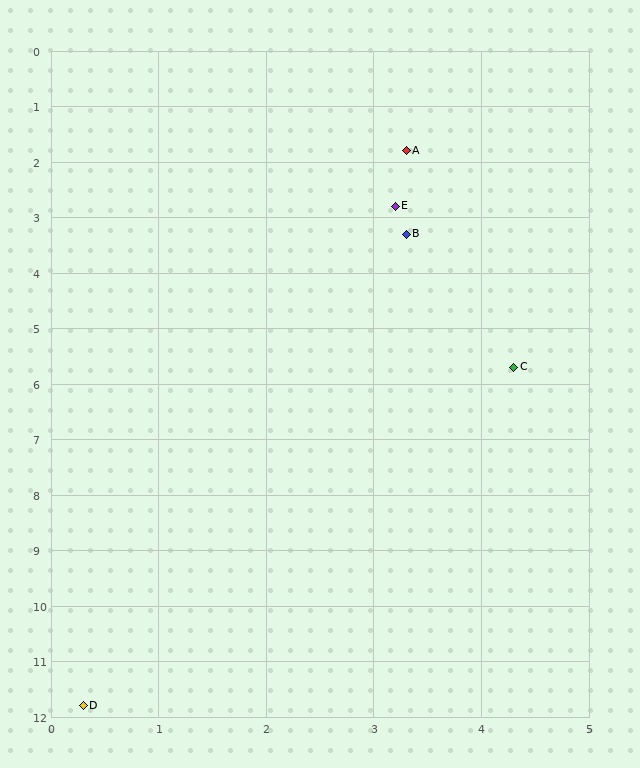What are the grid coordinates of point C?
Point C is at approximately (4.3, 5.7).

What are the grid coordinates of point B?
Point B is at approximately (3.3, 3.3).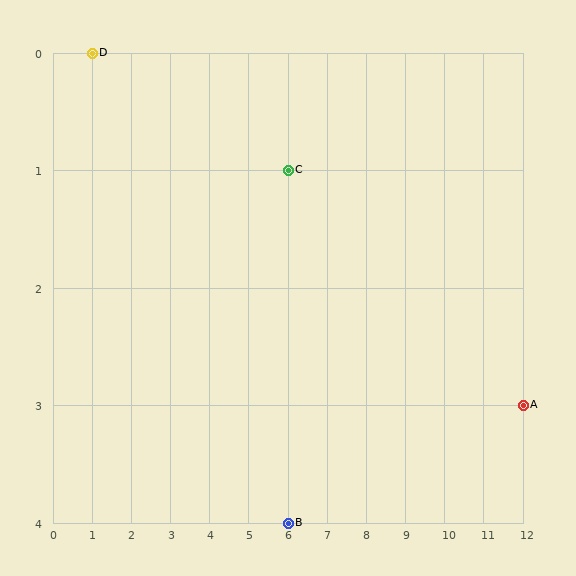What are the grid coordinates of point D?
Point D is at grid coordinates (1, 0).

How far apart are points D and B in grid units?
Points D and B are 5 columns and 4 rows apart (about 6.4 grid units diagonally).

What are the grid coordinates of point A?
Point A is at grid coordinates (12, 3).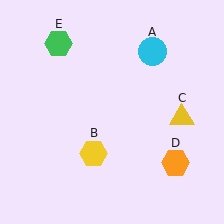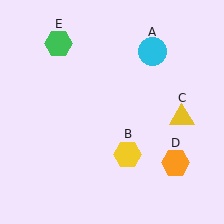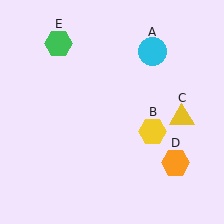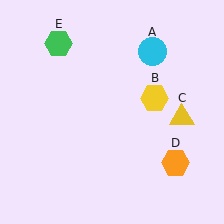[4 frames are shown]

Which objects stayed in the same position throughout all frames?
Cyan circle (object A) and yellow triangle (object C) and orange hexagon (object D) and green hexagon (object E) remained stationary.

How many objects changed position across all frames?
1 object changed position: yellow hexagon (object B).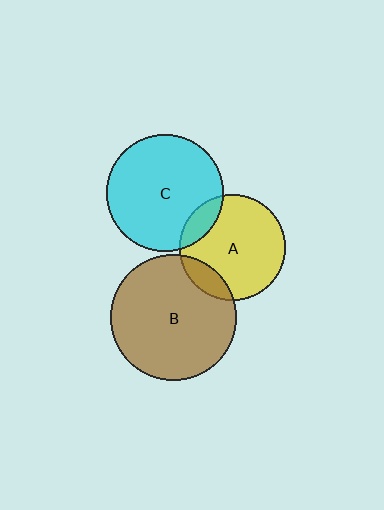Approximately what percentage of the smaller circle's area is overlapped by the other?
Approximately 15%.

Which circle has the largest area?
Circle B (brown).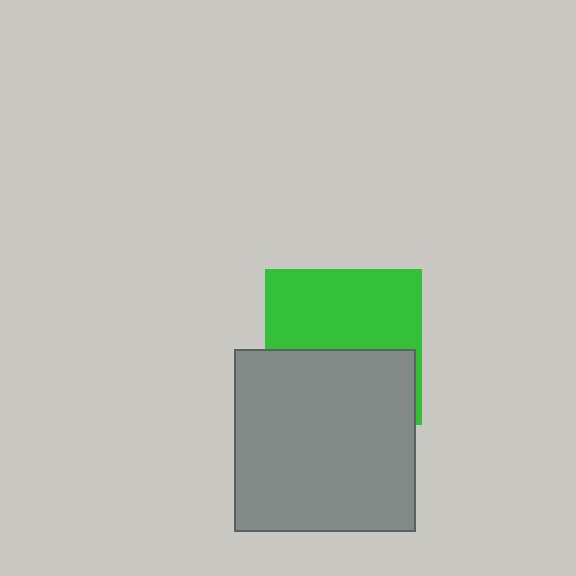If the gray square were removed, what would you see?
You would see the complete green square.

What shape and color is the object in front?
The object in front is a gray square.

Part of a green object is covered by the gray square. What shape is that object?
It is a square.